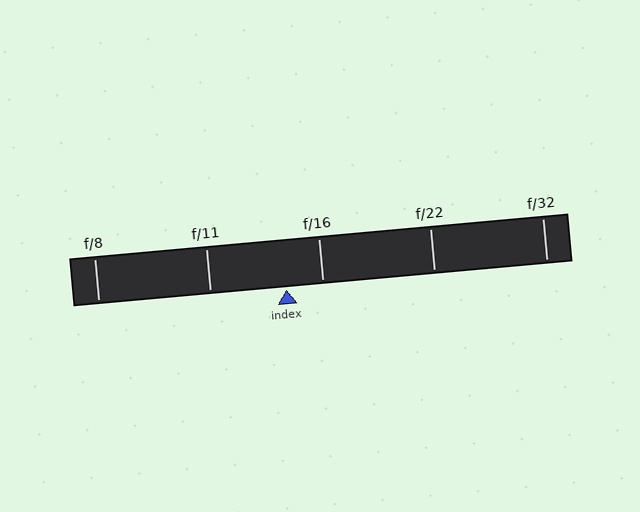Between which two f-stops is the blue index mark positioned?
The index mark is between f/11 and f/16.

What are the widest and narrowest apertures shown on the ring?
The widest aperture shown is f/8 and the narrowest is f/32.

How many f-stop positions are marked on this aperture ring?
There are 5 f-stop positions marked.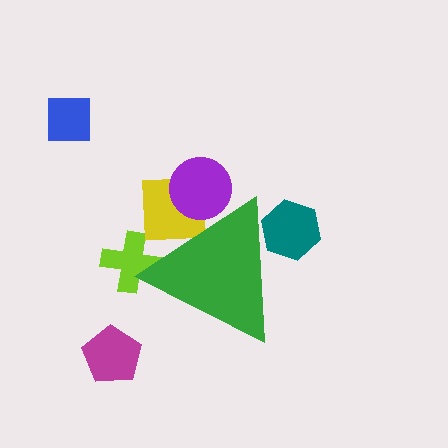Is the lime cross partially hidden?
Yes, the lime cross is partially hidden behind the green triangle.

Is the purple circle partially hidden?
Yes, the purple circle is partially hidden behind the green triangle.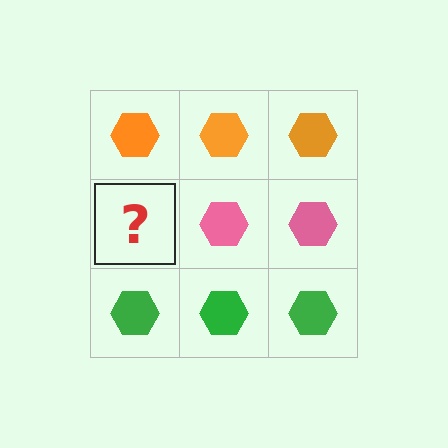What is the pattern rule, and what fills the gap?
The rule is that each row has a consistent color. The gap should be filled with a pink hexagon.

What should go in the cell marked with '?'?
The missing cell should contain a pink hexagon.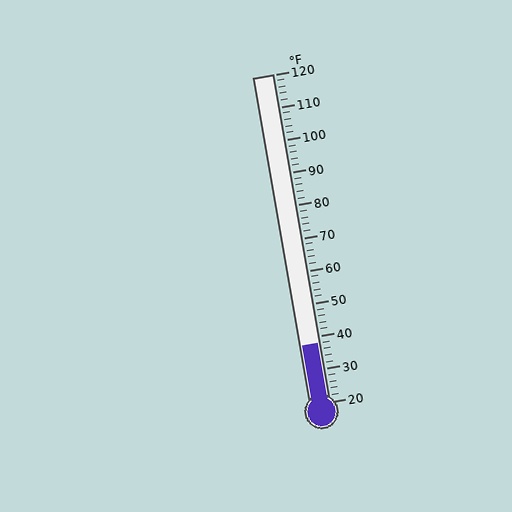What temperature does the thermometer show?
The thermometer shows approximately 38°F.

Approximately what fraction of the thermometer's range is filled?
The thermometer is filled to approximately 20% of its range.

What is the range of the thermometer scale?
The thermometer scale ranges from 20°F to 120°F.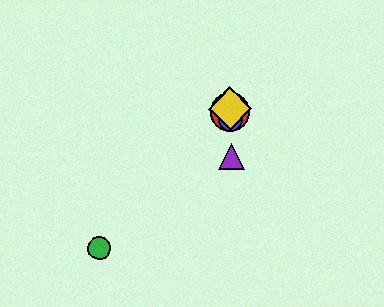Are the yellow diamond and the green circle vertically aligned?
No, the yellow diamond is at x≈230 and the green circle is at x≈99.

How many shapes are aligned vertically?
4 shapes (the red circle, the blue circle, the yellow diamond, the purple triangle) are aligned vertically.